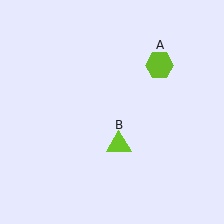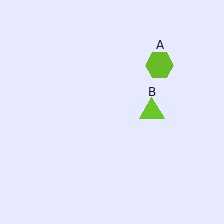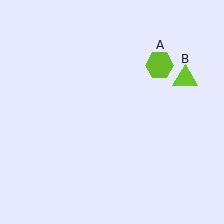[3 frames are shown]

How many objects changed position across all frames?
1 object changed position: lime triangle (object B).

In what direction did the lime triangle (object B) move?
The lime triangle (object B) moved up and to the right.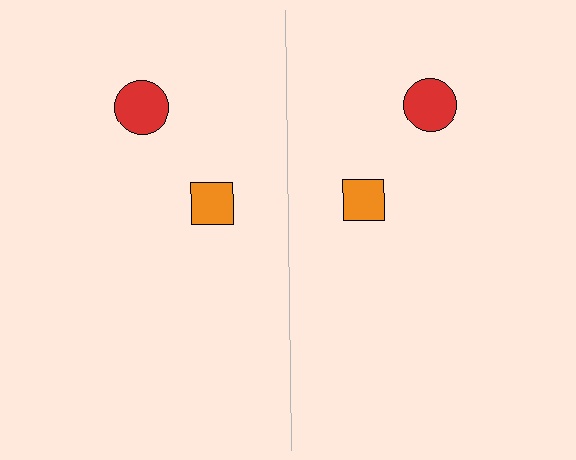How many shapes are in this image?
There are 4 shapes in this image.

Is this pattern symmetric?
Yes, this pattern has bilateral (reflection) symmetry.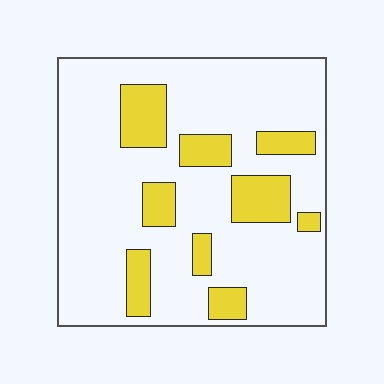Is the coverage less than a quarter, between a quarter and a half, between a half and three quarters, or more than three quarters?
Less than a quarter.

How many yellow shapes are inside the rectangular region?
9.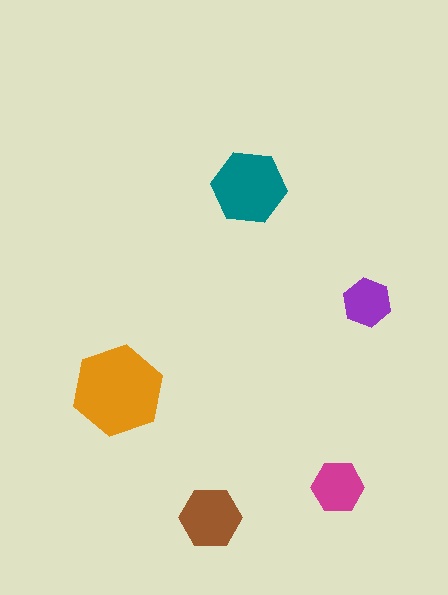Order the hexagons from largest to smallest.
the orange one, the teal one, the brown one, the magenta one, the purple one.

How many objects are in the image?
There are 5 objects in the image.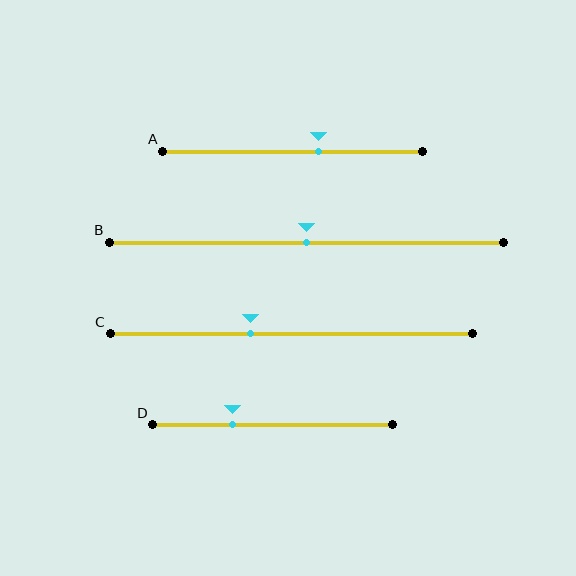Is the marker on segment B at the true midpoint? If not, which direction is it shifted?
Yes, the marker on segment B is at the true midpoint.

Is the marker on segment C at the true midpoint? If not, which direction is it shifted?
No, the marker on segment C is shifted to the left by about 11% of the segment length.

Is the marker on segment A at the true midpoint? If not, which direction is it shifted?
No, the marker on segment A is shifted to the right by about 10% of the segment length.